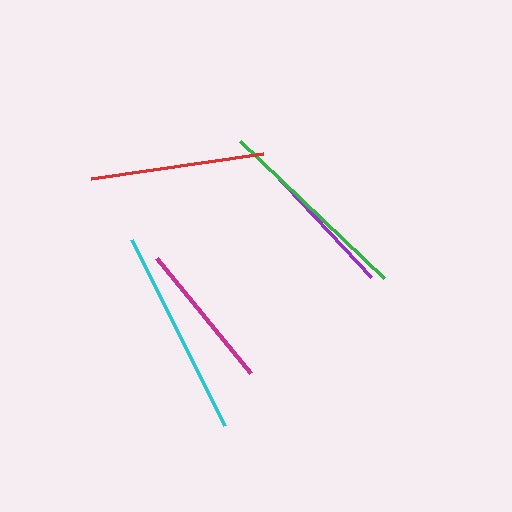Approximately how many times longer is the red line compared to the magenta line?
The red line is approximately 1.2 times the length of the magenta line.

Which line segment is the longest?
The cyan line is the longest at approximately 207 pixels.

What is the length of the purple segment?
The purple segment is approximately 145 pixels long.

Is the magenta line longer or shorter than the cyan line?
The cyan line is longer than the magenta line.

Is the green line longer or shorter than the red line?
The green line is longer than the red line.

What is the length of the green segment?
The green segment is approximately 199 pixels long.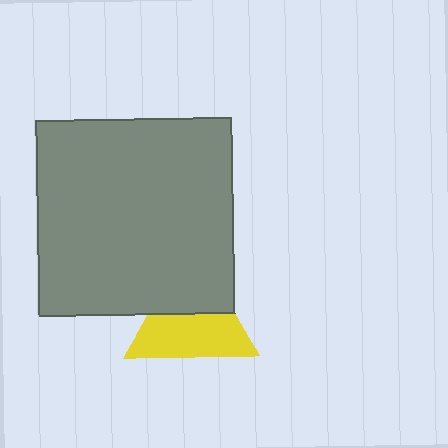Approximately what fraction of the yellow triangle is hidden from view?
Roughly 40% of the yellow triangle is hidden behind the gray square.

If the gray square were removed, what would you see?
You would see the complete yellow triangle.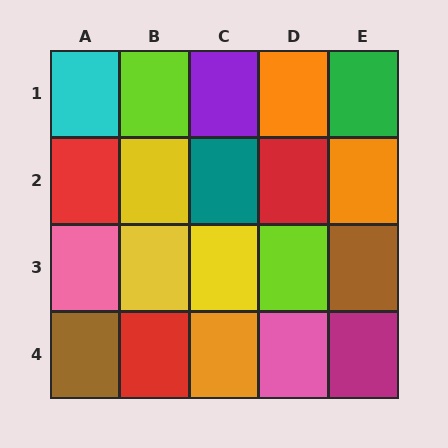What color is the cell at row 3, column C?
Yellow.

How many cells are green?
1 cell is green.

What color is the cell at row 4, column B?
Red.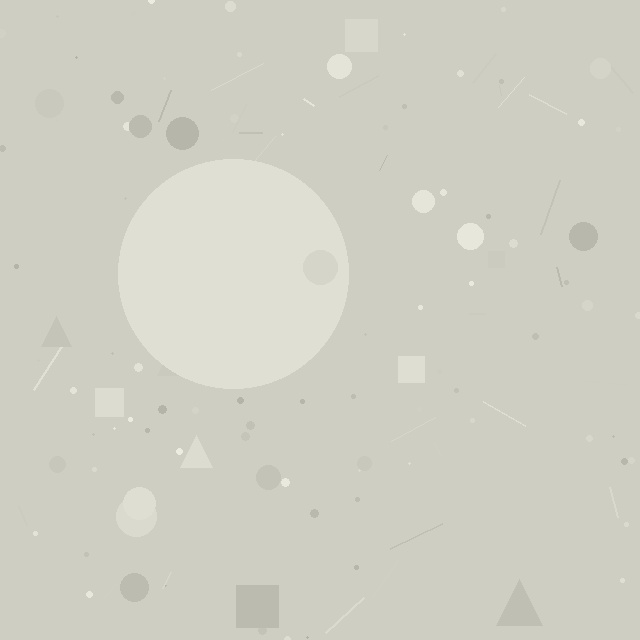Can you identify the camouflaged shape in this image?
The camouflaged shape is a circle.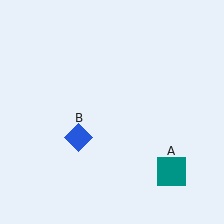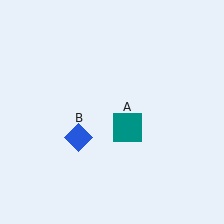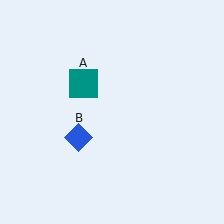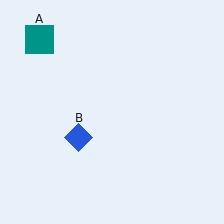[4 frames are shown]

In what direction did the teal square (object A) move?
The teal square (object A) moved up and to the left.